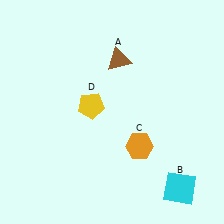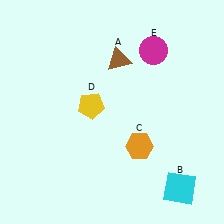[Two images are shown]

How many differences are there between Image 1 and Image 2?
There is 1 difference between the two images.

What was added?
A magenta circle (E) was added in Image 2.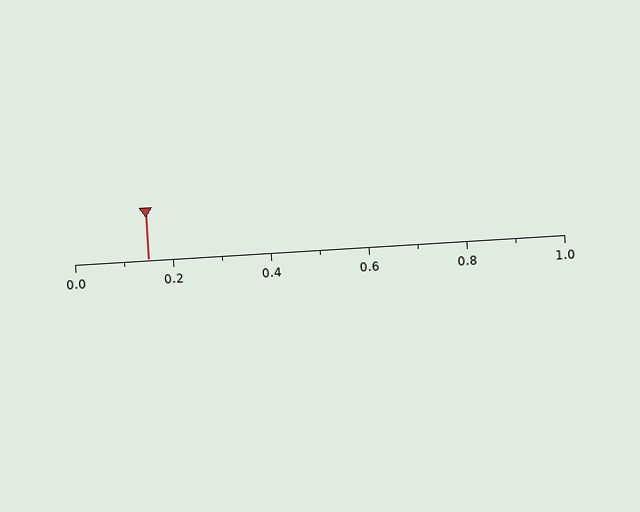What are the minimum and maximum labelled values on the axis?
The axis runs from 0.0 to 1.0.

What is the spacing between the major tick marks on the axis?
The major ticks are spaced 0.2 apart.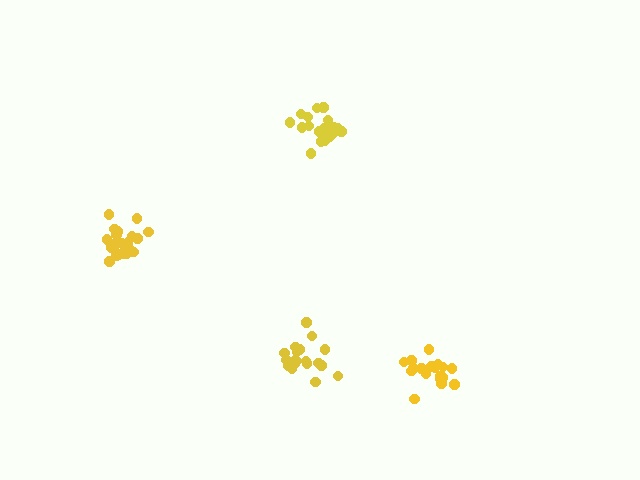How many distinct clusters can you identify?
There are 4 distinct clusters.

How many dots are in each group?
Group 1: 19 dots, Group 2: 20 dots, Group 3: 19 dots, Group 4: 21 dots (79 total).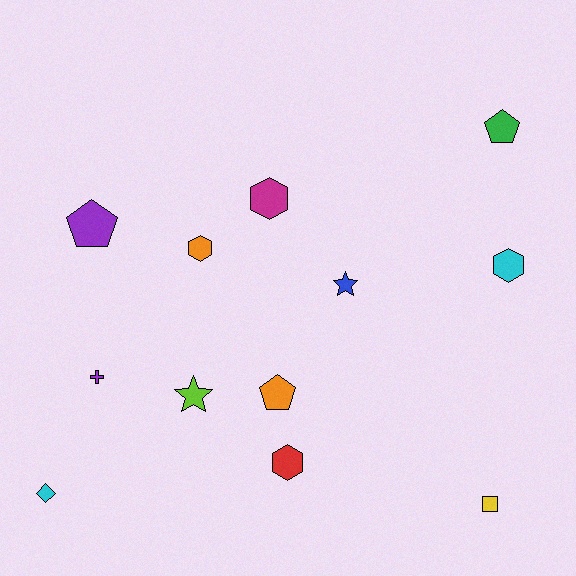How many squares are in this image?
There is 1 square.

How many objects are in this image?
There are 12 objects.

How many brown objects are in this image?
There are no brown objects.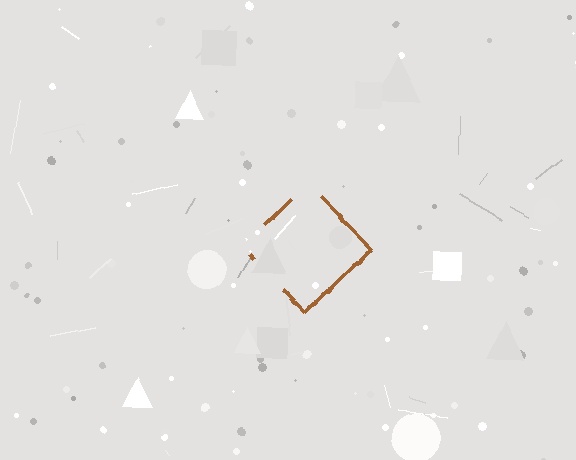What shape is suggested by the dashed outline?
The dashed outline suggests a diamond.